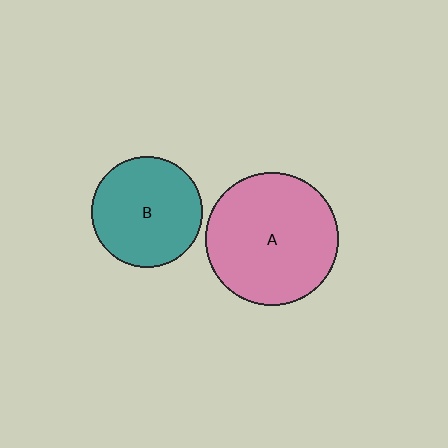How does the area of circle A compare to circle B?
Approximately 1.4 times.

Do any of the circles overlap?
No, none of the circles overlap.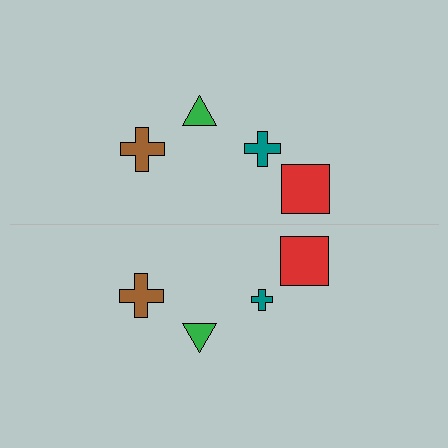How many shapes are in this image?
There are 8 shapes in this image.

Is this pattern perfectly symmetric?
No, the pattern is not perfectly symmetric. The teal cross on the bottom side has a different size than its mirror counterpart.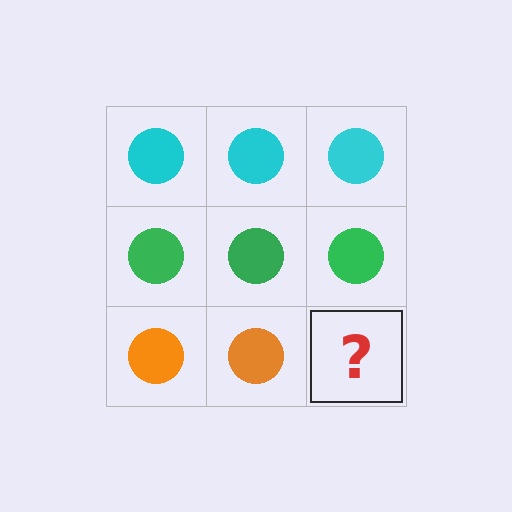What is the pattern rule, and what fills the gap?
The rule is that each row has a consistent color. The gap should be filled with an orange circle.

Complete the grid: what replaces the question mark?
The question mark should be replaced with an orange circle.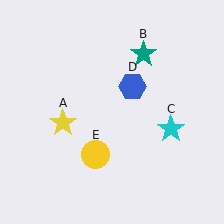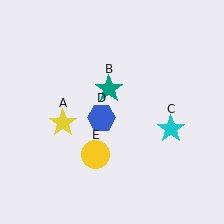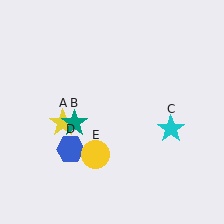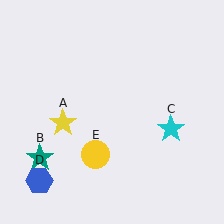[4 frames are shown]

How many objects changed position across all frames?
2 objects changed position: teal star (object B), blue hexagon (object D).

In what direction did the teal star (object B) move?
The teal star (object B) moved down and to the left.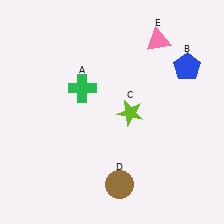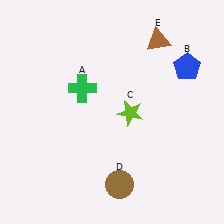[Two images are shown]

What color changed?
The triangle (E) changed from pink in Image 1 to brown in Image 2.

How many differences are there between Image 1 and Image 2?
There is 1 difference between the two images.